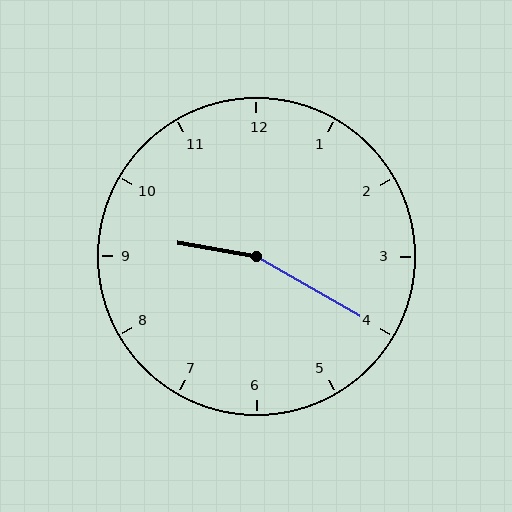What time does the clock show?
9:20.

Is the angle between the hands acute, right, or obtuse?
It is obtuse.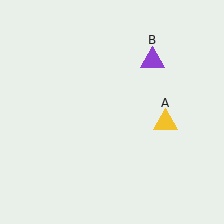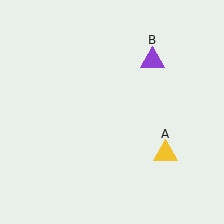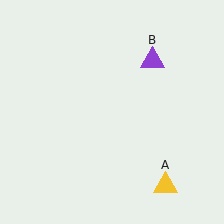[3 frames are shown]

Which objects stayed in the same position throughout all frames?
Purple triangle (object B) remained stationary.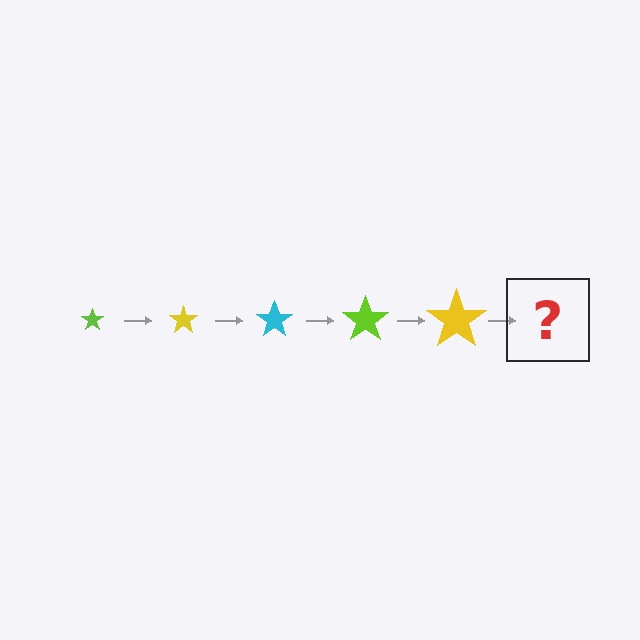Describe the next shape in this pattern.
It should be a cyan star, larger than the previous one.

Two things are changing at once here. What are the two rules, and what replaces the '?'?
The two rules are that the star grows larger each step and the color cycles through lime, yellow, and cyan. The '?' should be a cyan star, larger than the previous one.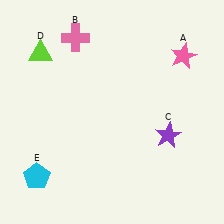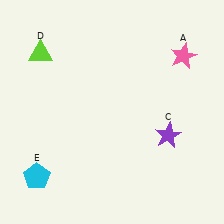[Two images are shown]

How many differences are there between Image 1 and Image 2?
There is 1 difference between the two images.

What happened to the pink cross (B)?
The pink cross (B) was removed in Image 2. It was in the top-left area of Image 1.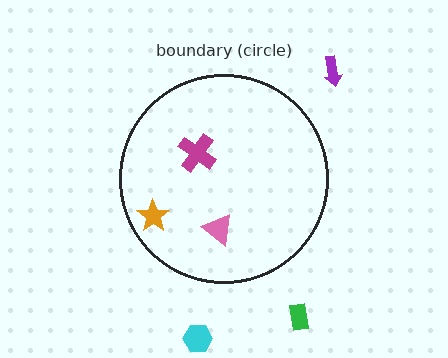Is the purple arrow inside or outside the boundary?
Outside.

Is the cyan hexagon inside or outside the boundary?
Outside.